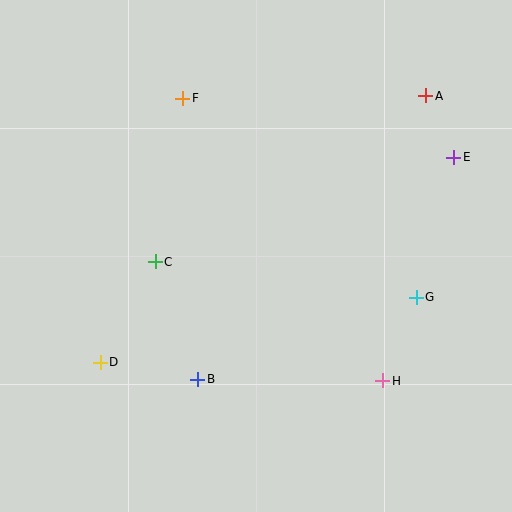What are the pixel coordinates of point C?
Point C is at (155, 262).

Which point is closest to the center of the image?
Point C at (155, 262) is closest to the center.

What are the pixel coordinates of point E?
Point E is at (454, 157).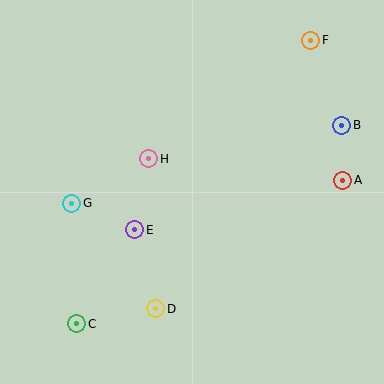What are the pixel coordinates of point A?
Point A is at (343, 180).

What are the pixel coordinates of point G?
Point G is at (72, 203).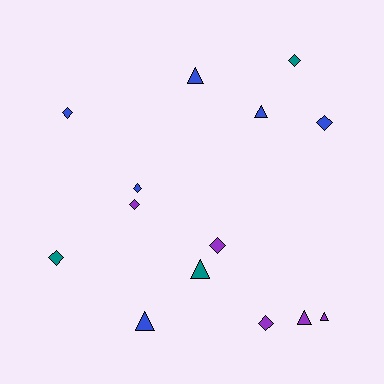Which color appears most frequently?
Blue, with 6 objects.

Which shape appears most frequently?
Diamond, with 8 objects.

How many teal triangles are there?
There is 1 teal triangle.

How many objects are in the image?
There are 14 objects.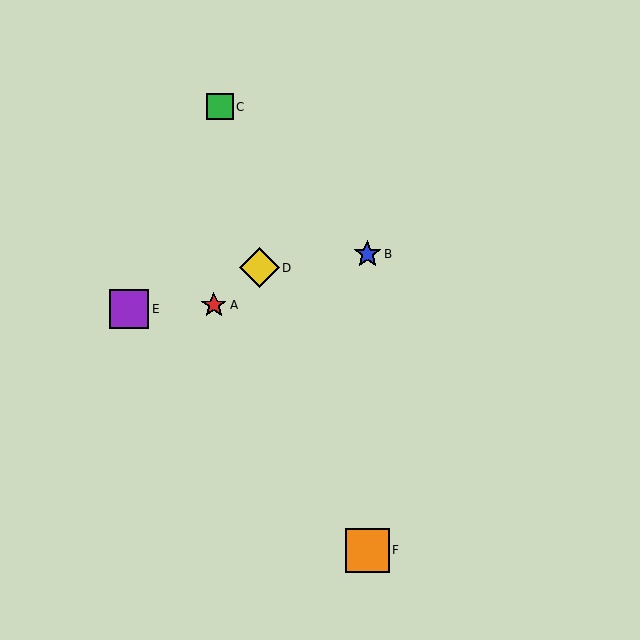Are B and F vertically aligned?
Yes, both are at x≈367.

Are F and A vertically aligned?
No, F is at x≈367 and A is at x≈214.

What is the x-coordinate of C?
Object C is at x≈220.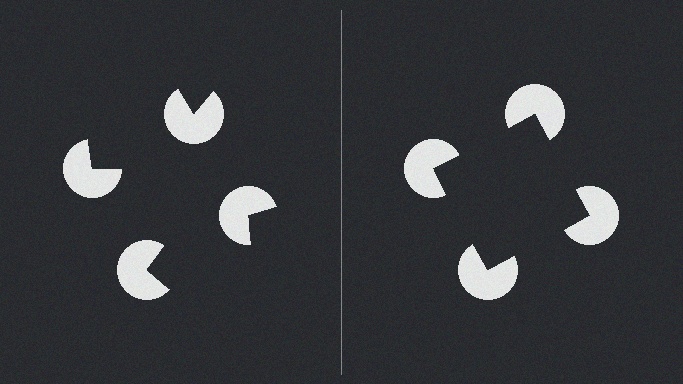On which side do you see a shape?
An illusory square appears on the right side. On the left side the wedge cuts are rotated, so no coherent shape forms.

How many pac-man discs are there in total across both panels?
8 — 4 on each side.